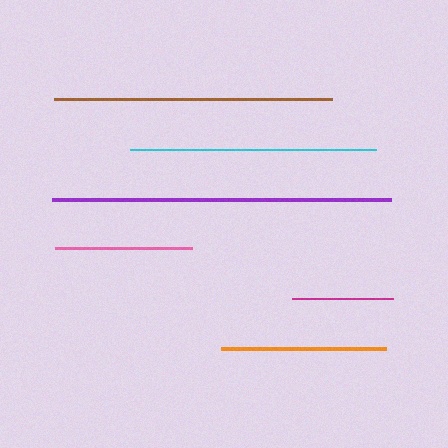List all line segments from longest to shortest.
From longest to shortest: purple, brown, cyan, orange, pink, magenta.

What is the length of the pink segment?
The pink segment is approximately 136 pixels long.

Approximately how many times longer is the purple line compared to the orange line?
The purple line is approximately 2.1 times the length of the orange line.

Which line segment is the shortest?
The magenta line is the shortest at approximately 101 pixels.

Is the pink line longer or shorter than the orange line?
The orange line is longer than the pink line.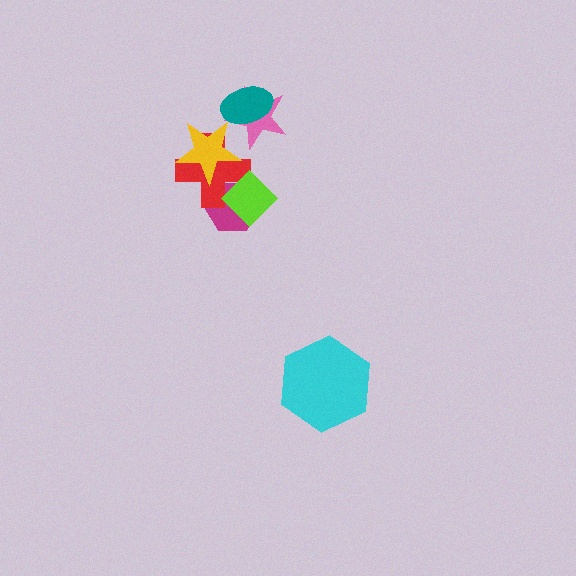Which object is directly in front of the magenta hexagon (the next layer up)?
The red cross is directly in front of the magenta hexagon.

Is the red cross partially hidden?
Yes, it is partially covered by another shape.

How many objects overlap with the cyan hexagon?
0 objects overlap with the cyan hexagon.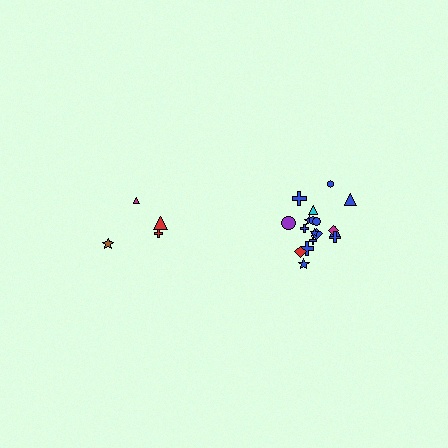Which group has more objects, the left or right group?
The right group.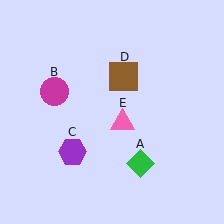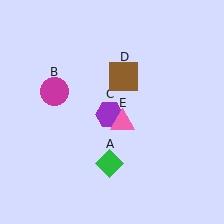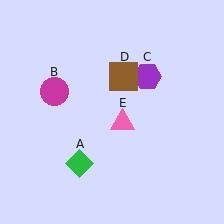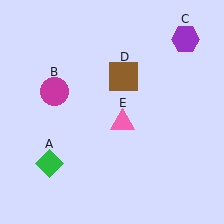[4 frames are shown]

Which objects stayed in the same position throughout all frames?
Magenta circle (object B) and brown square (object D) and pink triangle (object E) remained stationary.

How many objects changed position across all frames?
2 objects changed position: green diamond (object A), purple hexagon (object C).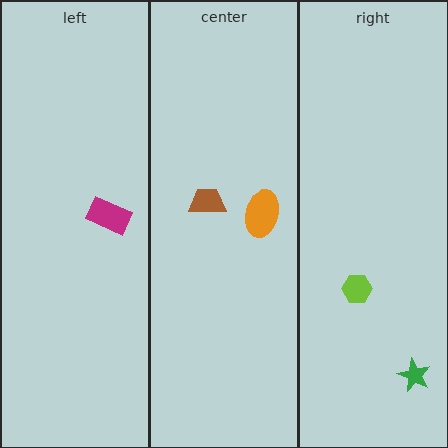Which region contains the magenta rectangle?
The left region.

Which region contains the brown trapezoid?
The center region.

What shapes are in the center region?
The orange ellipse, the brown trapezoid.